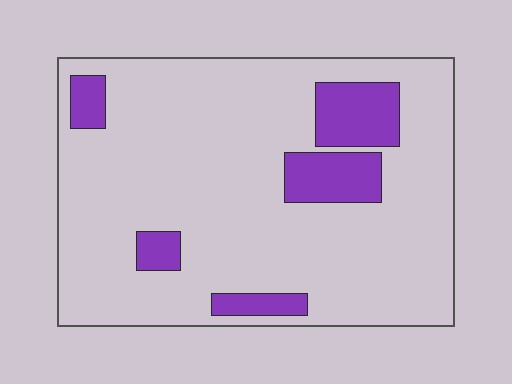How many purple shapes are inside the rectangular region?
5.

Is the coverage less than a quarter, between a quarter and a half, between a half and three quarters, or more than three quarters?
Less than a quarter.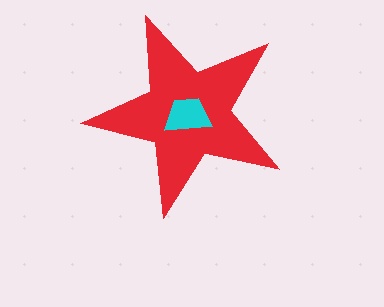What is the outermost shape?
The red star.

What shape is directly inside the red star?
The cyan trapezoid.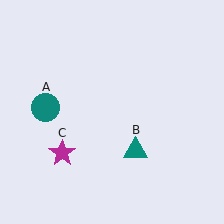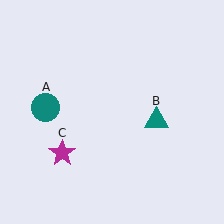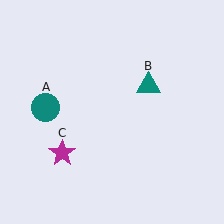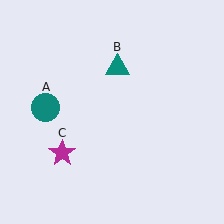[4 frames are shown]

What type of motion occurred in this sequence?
The teal triangle (object B) rotated counterclockwise around the center of the scene.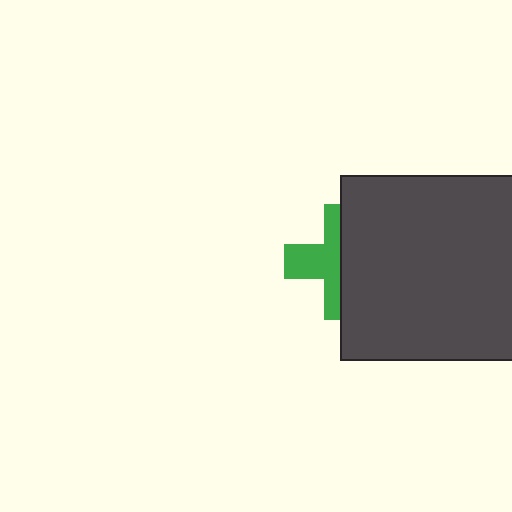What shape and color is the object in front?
The object in front is a dark gray square.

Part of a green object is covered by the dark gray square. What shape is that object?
It is a cross.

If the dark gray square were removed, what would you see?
You would see the complete green cross.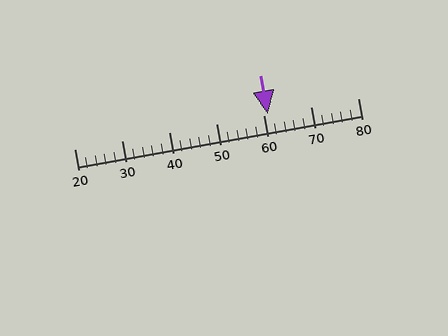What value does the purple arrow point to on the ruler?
The purple arrow points to approximately 61.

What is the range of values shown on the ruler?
The ruler shows values from 20 to 80.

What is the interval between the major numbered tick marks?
The major tick marks are spaced 10 units apart.